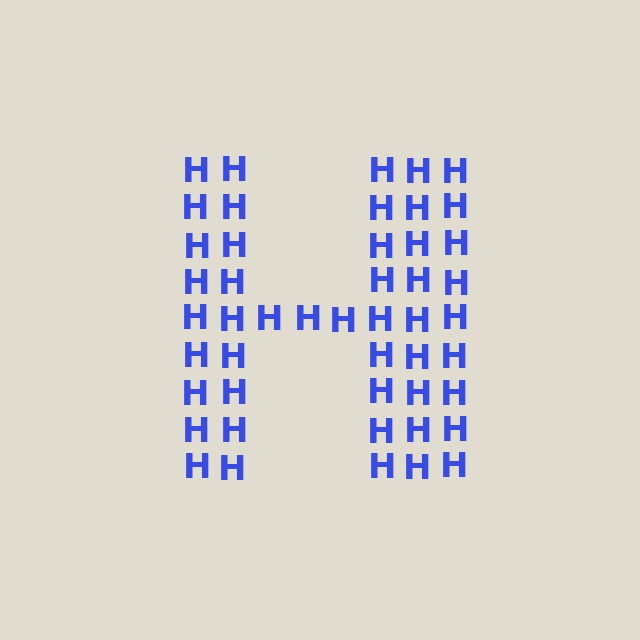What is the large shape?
The large shape is the letter H.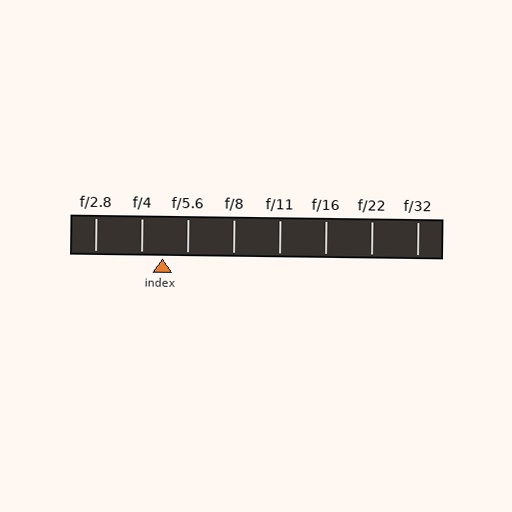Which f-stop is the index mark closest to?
The index mark is closest to f/4.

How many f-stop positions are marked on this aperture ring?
There are 8 f-stop positions marked.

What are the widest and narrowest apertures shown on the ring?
The widest aperture shown is f/2.8 and the narrowest is f/32.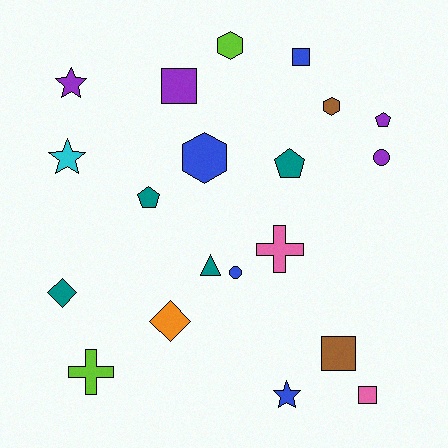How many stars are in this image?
There are 3 stars.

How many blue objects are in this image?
There are 4 blue objects.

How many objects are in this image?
There are 20 objects.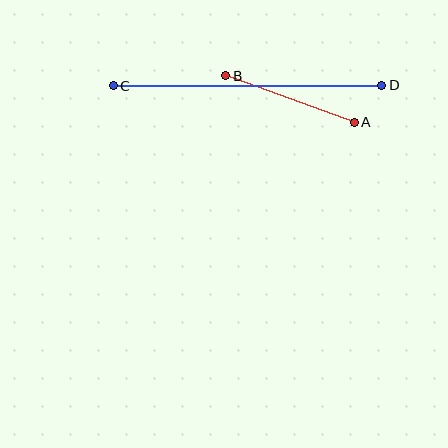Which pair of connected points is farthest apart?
Points C and D are farthest apart.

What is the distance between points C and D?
The distance is approximately 268 pixels.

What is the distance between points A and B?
The distance is approximately 137 pixels.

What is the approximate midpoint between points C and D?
The midpoint is at approximately (247, 85) pixels.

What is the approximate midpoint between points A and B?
The midpoint is at approximately (290, 99) pixels.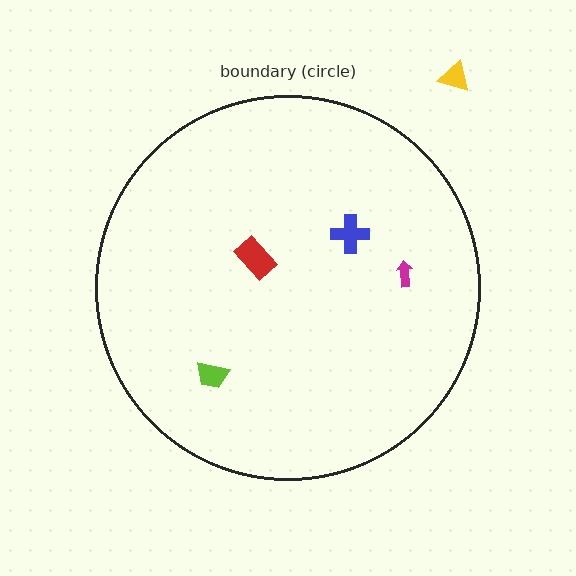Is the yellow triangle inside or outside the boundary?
Outside.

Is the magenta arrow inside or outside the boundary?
Inside.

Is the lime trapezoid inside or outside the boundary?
Inside.